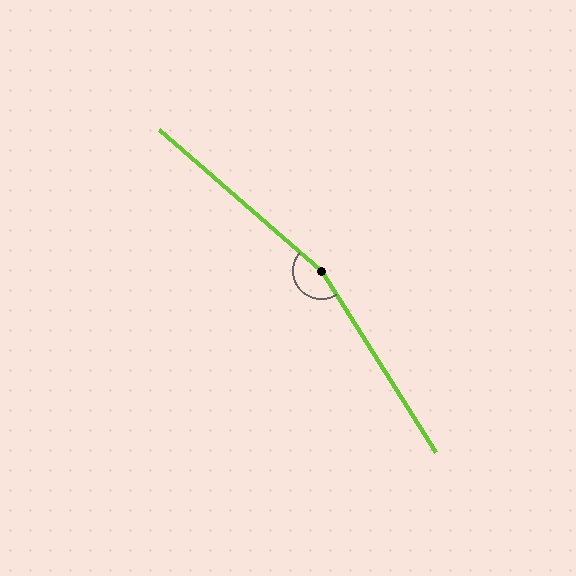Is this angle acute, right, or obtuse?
It is obtuse.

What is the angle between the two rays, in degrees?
Approximately 163 degrees.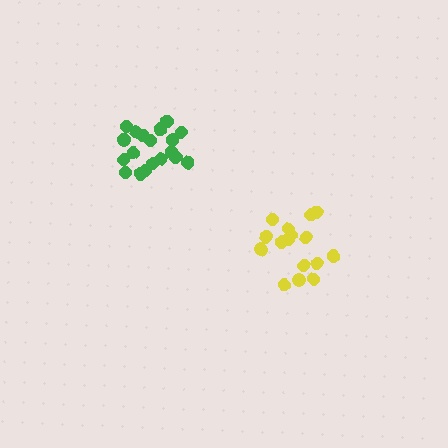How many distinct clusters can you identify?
There are 2 distinct clusters.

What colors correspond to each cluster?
The clusters are colored: yellow, green.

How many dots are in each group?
Group 1: 16 dots, Group 2: 20 dots (36 total).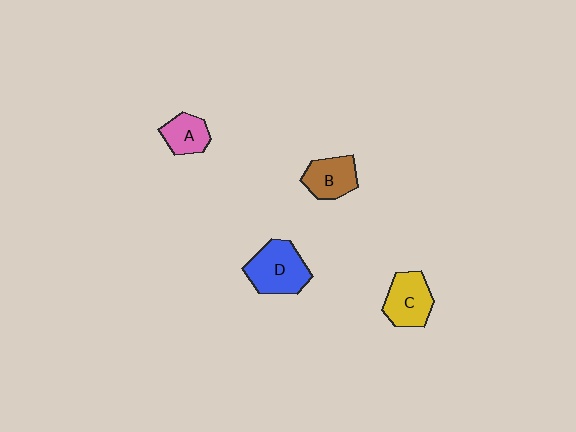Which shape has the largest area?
Shape D (blue).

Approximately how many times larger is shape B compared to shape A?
Approximately 1.2 times.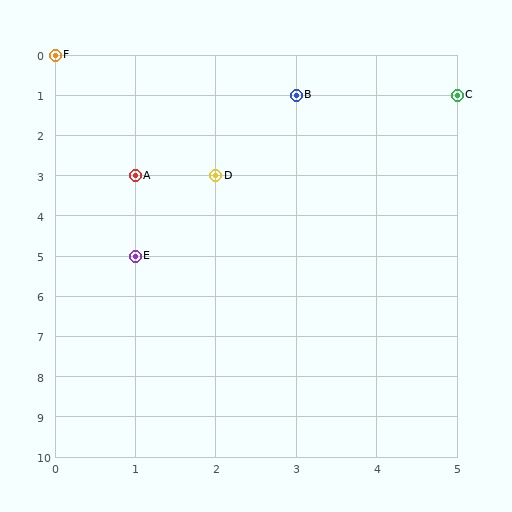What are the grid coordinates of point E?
Point E is at grid coordinates (1, 5).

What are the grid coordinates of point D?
Point D is at grid coordinates (2, 3).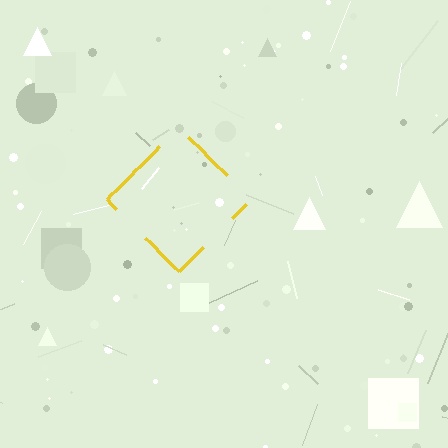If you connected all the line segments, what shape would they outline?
They would outline a diamond.